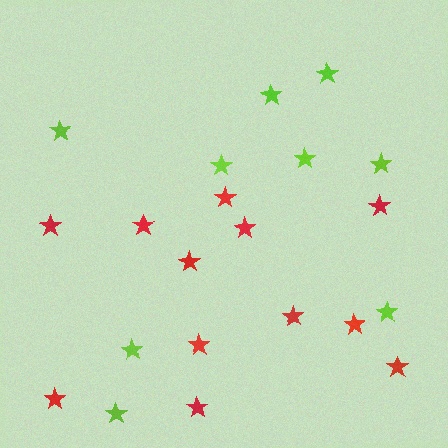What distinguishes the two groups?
There are 2 groups: one group of red stars (12) and one group of lime stars (9).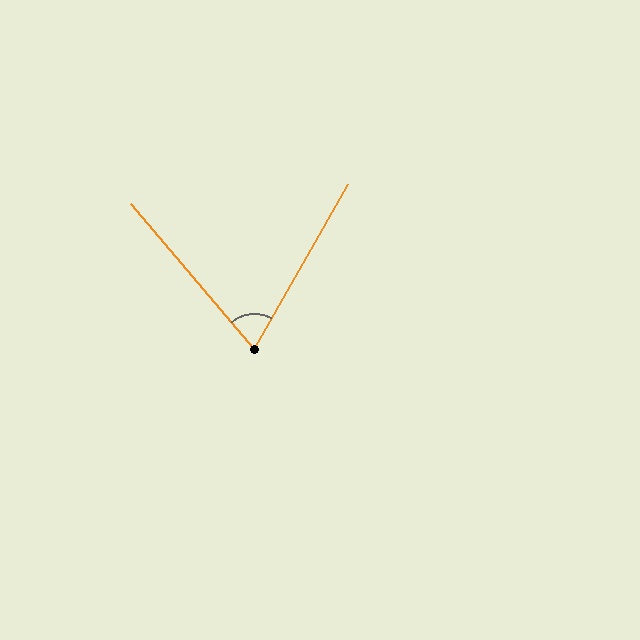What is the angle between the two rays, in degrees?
Approximately 70 degrees.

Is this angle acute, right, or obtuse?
It is acute.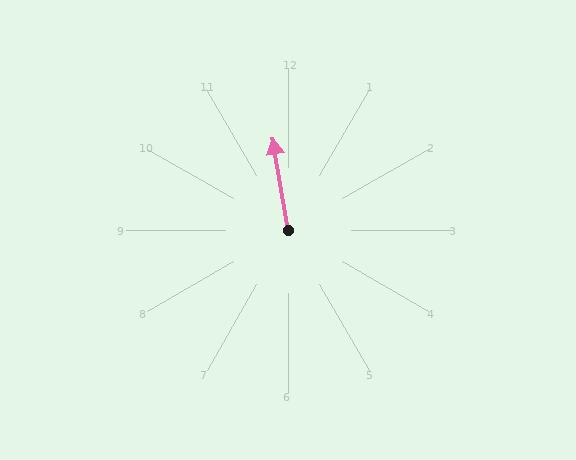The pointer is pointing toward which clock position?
Roughly 12 o'clock.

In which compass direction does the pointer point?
North.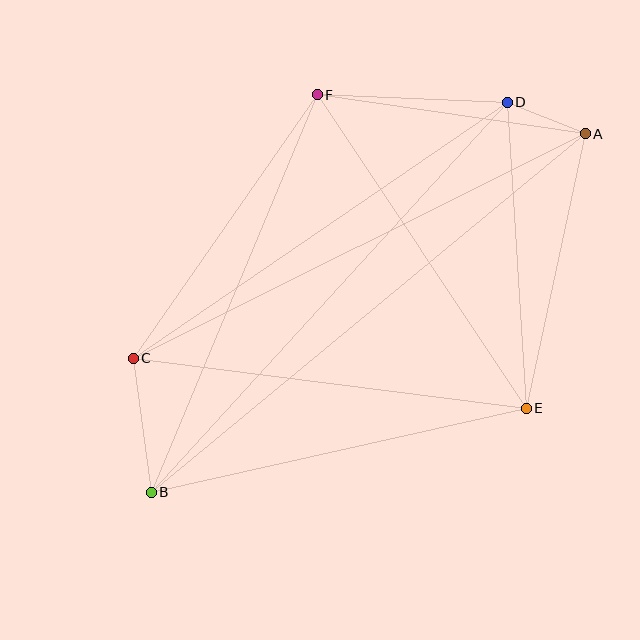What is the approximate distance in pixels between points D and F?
The distance between D and F is approximately 190 pixels.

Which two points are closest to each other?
Points A and D are closest to each other.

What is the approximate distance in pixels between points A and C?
The distance between A and C is approximately 505 pixels.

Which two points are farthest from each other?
Points A and B are farthest from each other.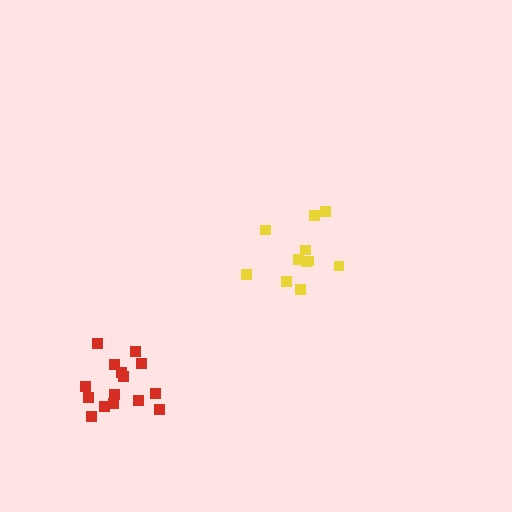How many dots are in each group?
Group 1: 15 dots, Group 2: 11 dots (26 total).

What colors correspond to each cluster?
The clusters are colored: red, yellow.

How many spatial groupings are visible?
There are 2 spatial groupings.